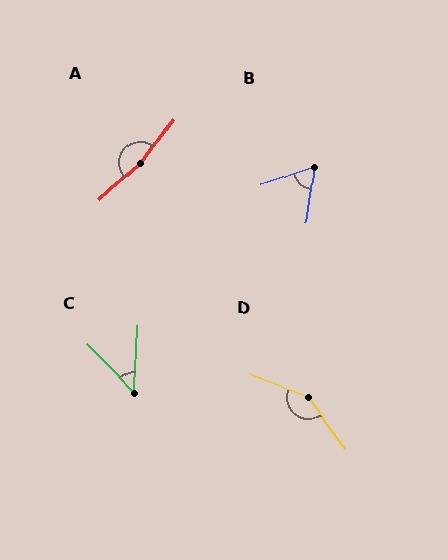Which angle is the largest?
A, at approximately 168 degrees.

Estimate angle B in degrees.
Approximately 63 degrees.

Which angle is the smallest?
C, at approximately 46 degrees.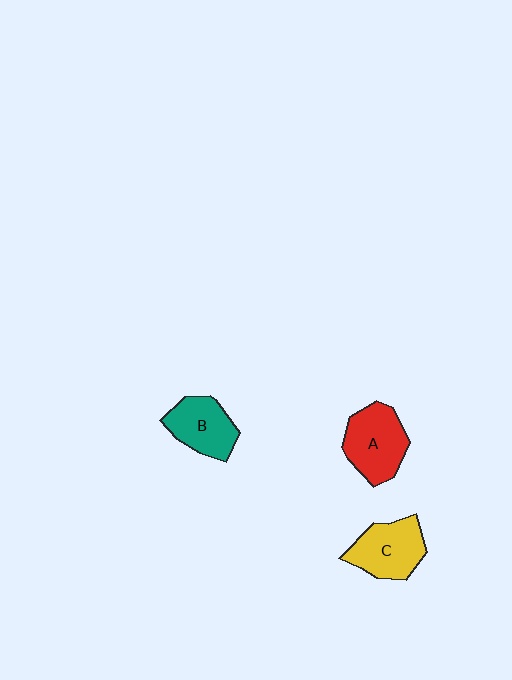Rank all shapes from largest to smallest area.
From largest to smallest: A (red), C (yellow), B (teal).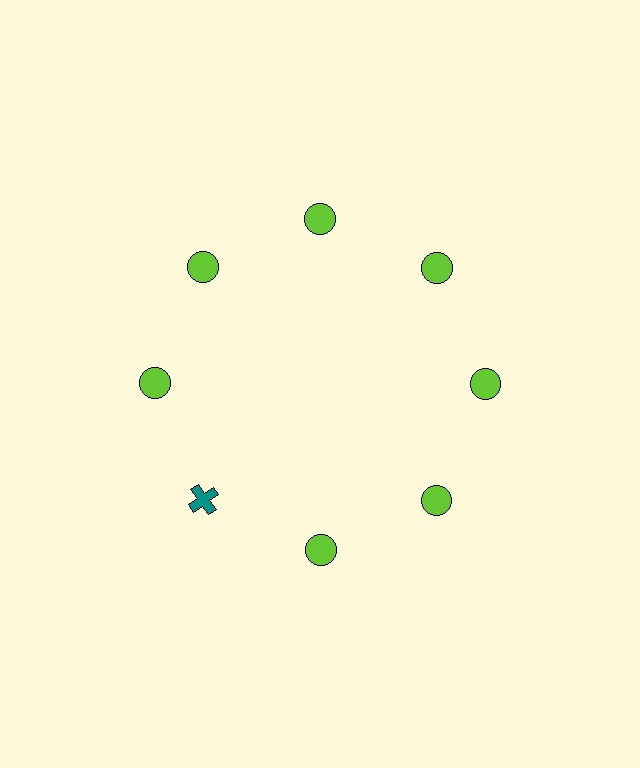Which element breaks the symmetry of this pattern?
The teal cross at roughly the 8 o'clock position breaks the symmetry. All other shapes are lime circles.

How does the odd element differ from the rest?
It differs in both color (teal instead of lime) and shape (cross instead of circle).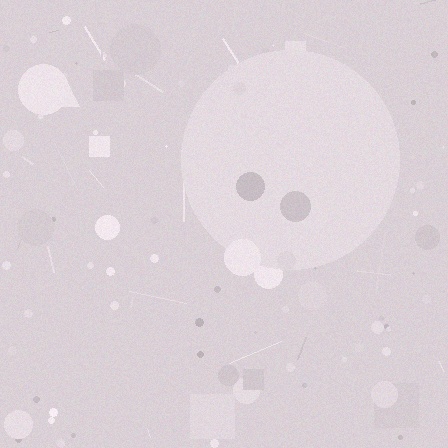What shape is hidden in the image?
A circle is hidden in the image.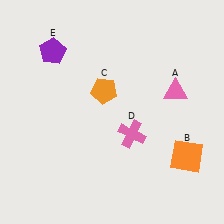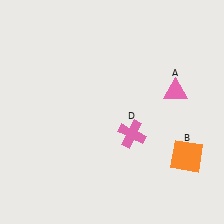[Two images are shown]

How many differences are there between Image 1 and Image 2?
There are 2 differences between the two images.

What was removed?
The orange pentagon (C), the purple pentagon (E) were removed in Image 2.